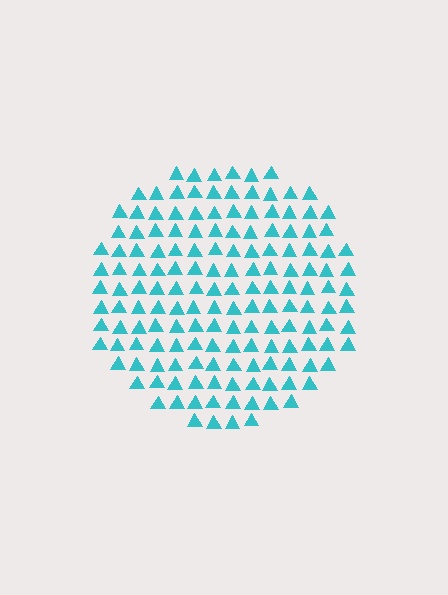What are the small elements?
The small elements are triangles.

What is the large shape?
The large shape is a circle.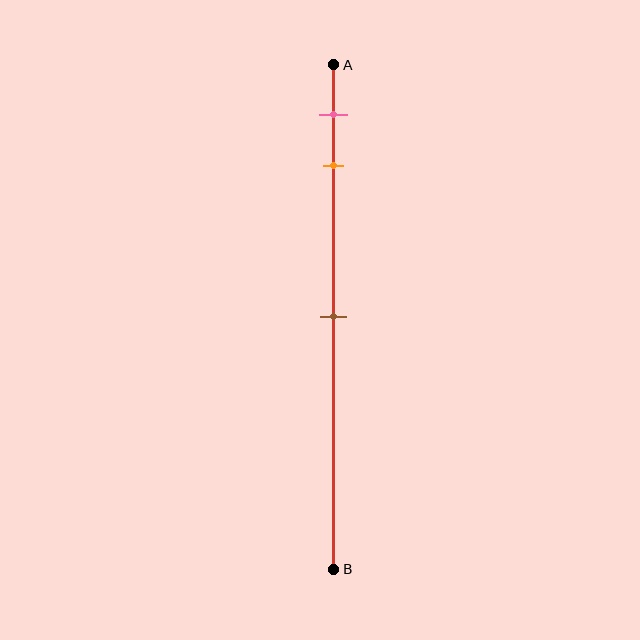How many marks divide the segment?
There are 3 marks dividing the segment.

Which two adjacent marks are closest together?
The pink and orange marks are the closest adjacent pair.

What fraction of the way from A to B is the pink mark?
The pink mark is approximately 10% (0.1) of the way from A to B.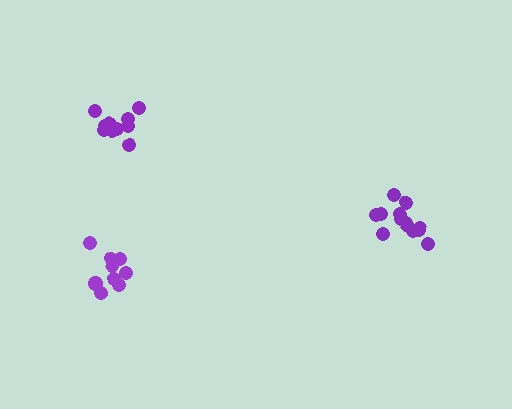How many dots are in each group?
Group 1: 9 dots, Group 2: 13 dots, Group 3: 10 dots (32 total).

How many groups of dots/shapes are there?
There are 3 groups.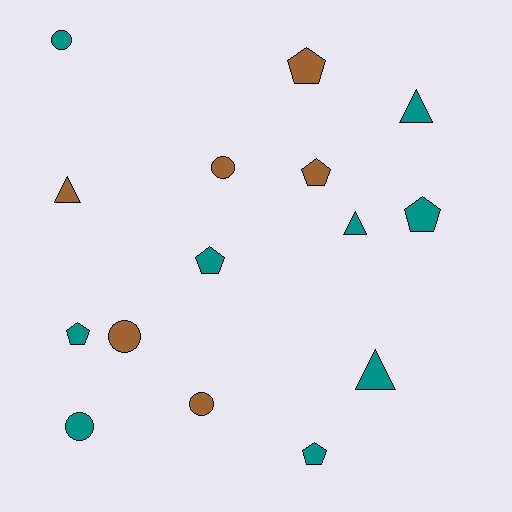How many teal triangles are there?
There are 3 teal triangles.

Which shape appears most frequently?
Pentagon, with 6 objects.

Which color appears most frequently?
Teal, with 9 objects.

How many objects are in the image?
There are 15 objects.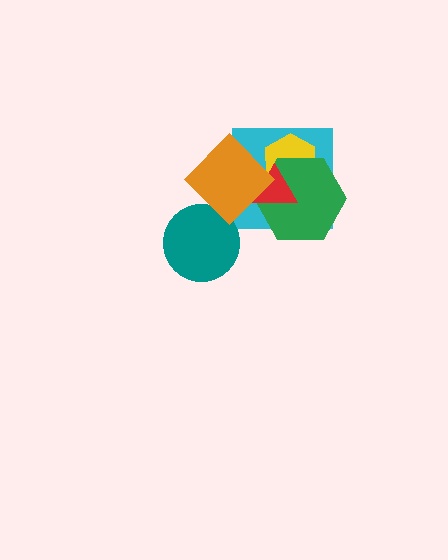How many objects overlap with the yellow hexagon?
4 objects overlap with the yellow hexagon.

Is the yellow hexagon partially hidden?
Yes, it is partially covered by another shape.